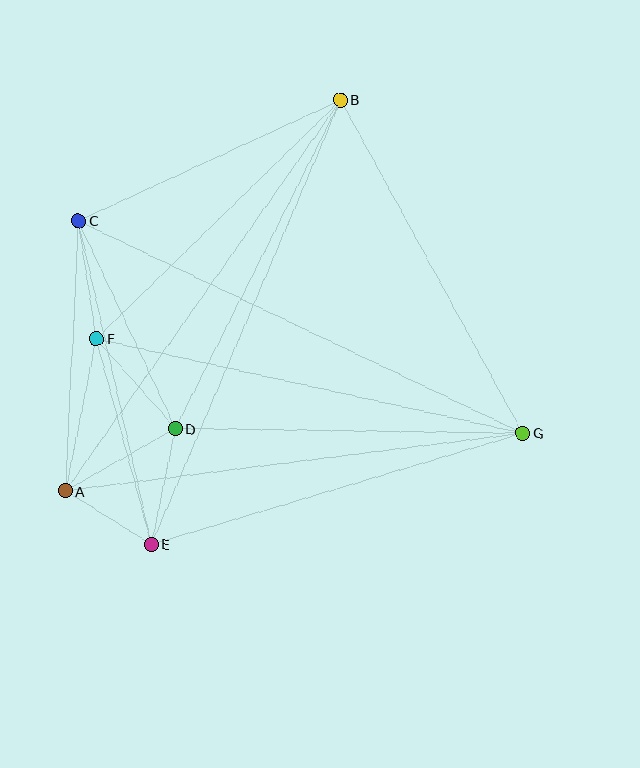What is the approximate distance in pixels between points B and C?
The distance between B and C is approximately 288 pixels.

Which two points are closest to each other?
Points A and E are closest to each other.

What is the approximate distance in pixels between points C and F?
The distance between C and F is approximately 119 pixels.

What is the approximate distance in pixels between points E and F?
The distance between E and F is approximately 212 pixels.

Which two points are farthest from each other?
Points C and G are farthest from each other.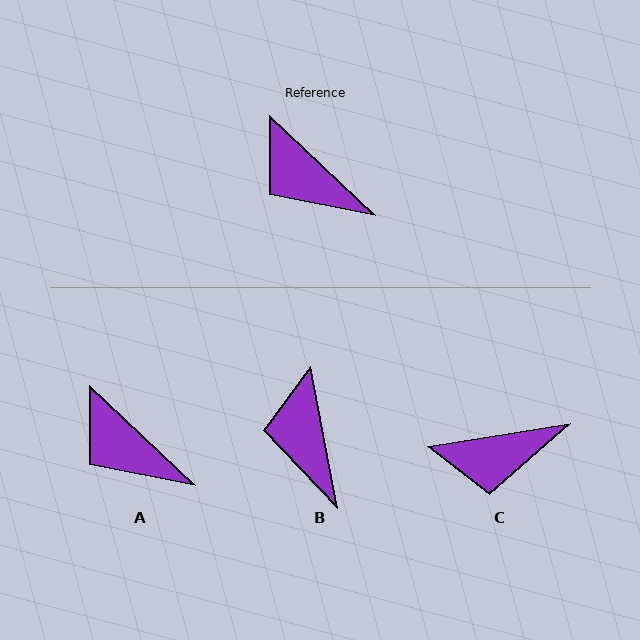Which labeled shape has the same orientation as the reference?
A.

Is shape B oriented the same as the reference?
No, it is off by about 36 degrees.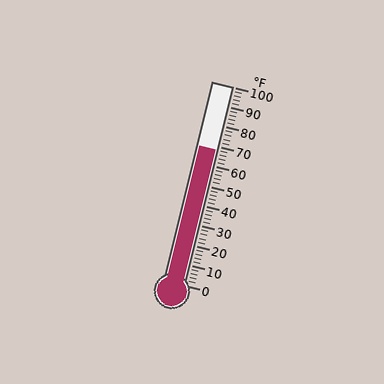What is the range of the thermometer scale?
The thermometer scale ranges from 0°F to 100°F.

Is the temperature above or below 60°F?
The temperature is above 60°F.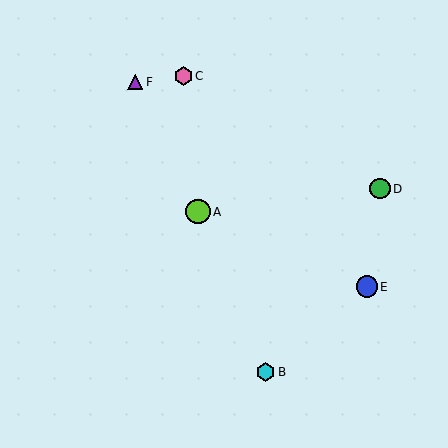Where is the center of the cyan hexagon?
The center of the cyan hexagon is at (266, 372).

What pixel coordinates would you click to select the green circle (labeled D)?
Click at (380, 189) to select the green circle D.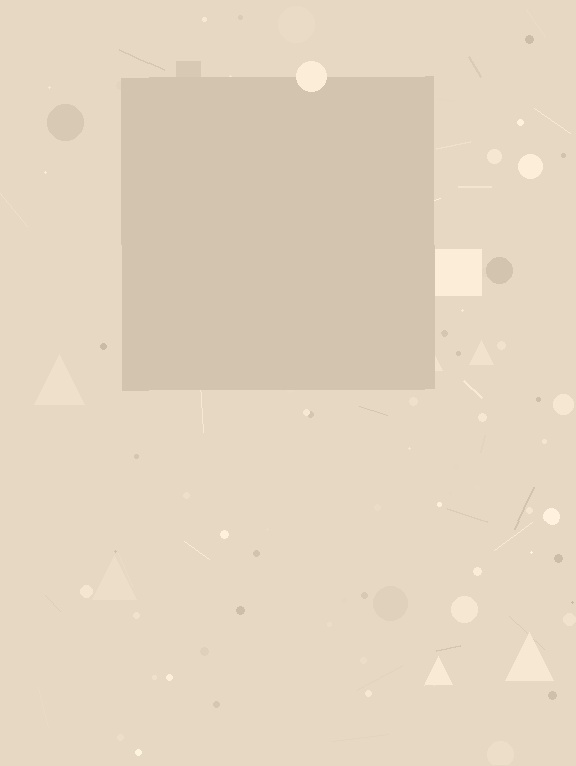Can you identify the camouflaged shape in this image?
The camouflaged shape is a square.